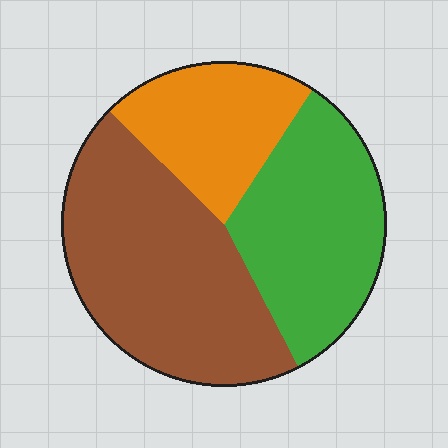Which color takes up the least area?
Orange, at roughly 20%.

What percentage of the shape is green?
Green covers roughly 35% of the shape.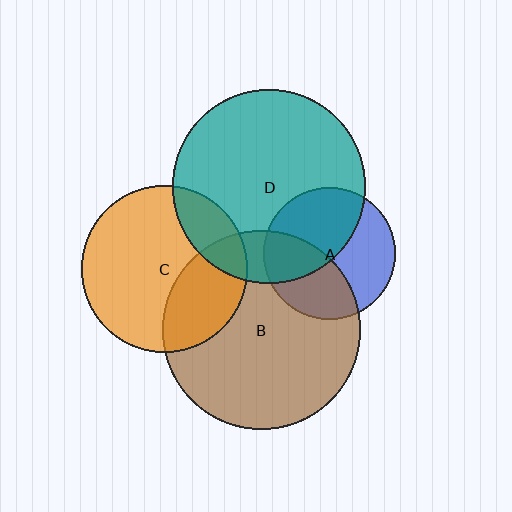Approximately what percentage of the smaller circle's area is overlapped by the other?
Approximately 20%.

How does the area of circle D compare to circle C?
Approximately 1.3 times.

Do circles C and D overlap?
Yes.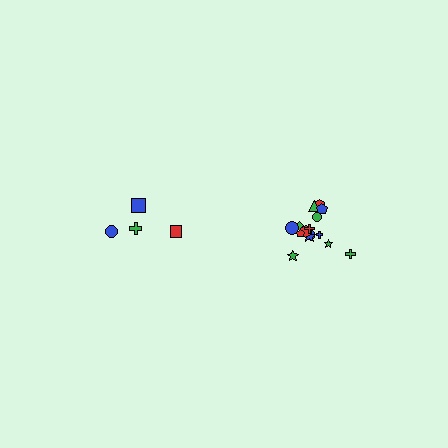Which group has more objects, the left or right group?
The right group.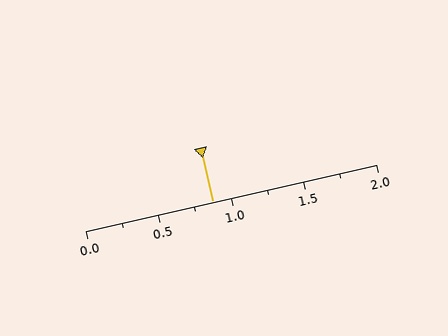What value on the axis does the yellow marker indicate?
The marker indicates approximately 0.88.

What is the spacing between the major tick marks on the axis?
The major ticks are spaced 0.5 apart.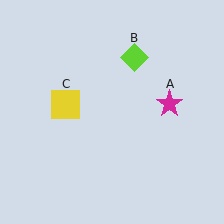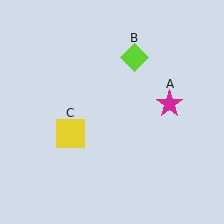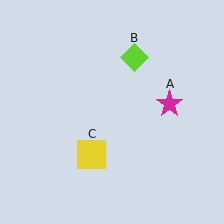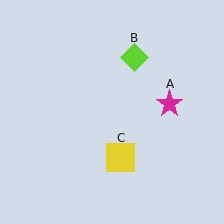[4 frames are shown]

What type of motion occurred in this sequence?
The yellow square (object C) rotated counterclockwise around the center of the scene.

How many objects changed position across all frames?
1 object changed position: yellow square (object C).